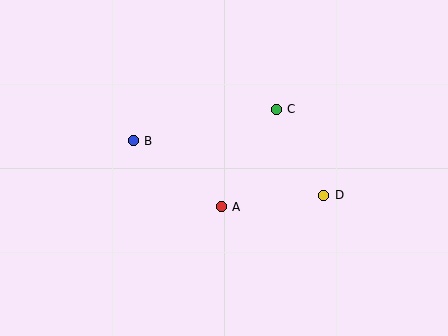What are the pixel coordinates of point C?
Point C is at (276, 109).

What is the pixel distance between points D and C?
The distance between D and C is 98 pixels.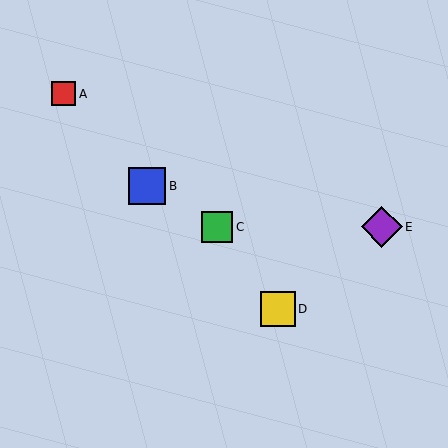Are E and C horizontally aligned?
Yes, both are at y≈227.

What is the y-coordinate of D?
Object D is at y≈309.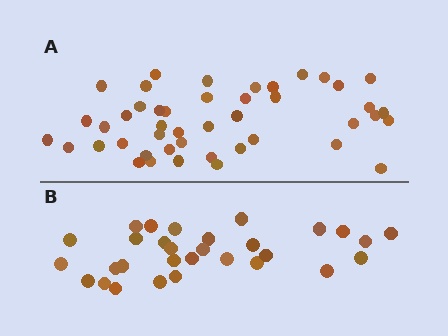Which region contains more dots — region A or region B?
Region A (the top region) has more dots.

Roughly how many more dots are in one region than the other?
Region A has approximately 15 more dots than region B.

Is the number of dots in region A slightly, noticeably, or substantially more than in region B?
Region A has substantially more. The ratio is roughly 1.5 to 1.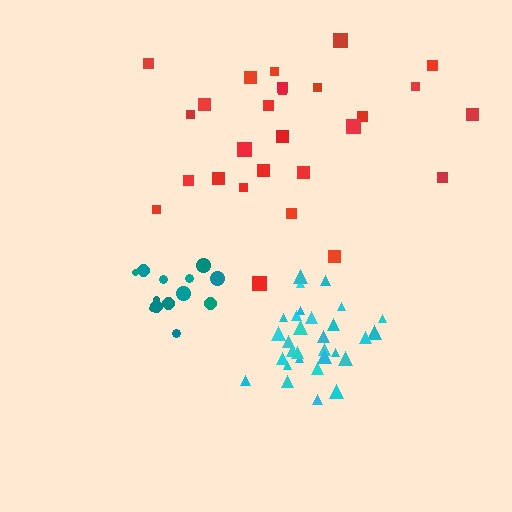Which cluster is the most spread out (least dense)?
Red.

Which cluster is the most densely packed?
Cyan.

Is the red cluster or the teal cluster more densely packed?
Teal.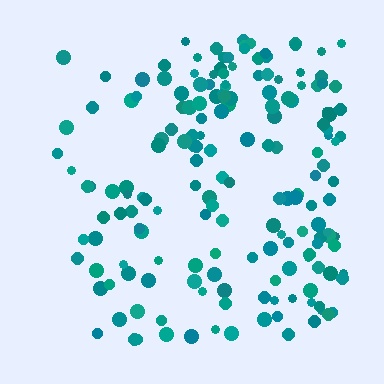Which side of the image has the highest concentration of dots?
The right.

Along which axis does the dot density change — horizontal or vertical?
Horizontal.